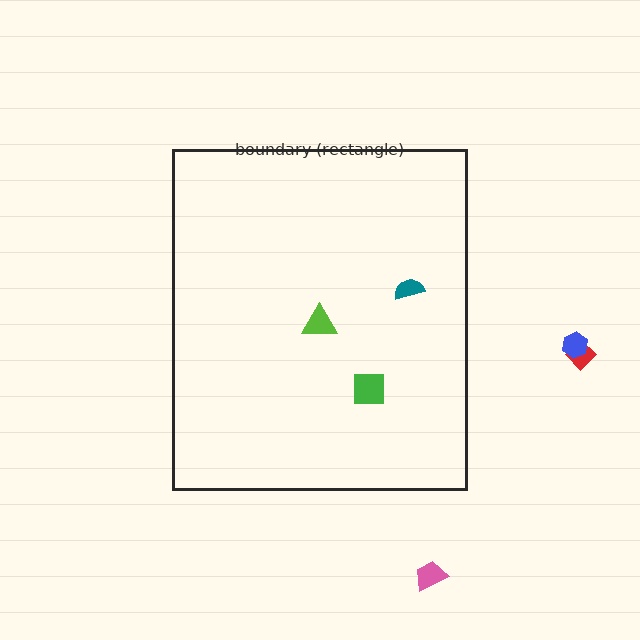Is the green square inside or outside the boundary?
Inside.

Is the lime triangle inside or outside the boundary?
Inside.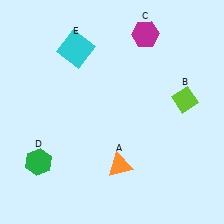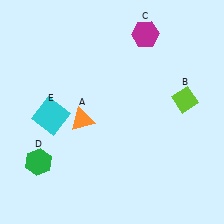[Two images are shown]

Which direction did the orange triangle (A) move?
The orange triangle (A) moved up.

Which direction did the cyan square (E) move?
The cyan square (E) moved down.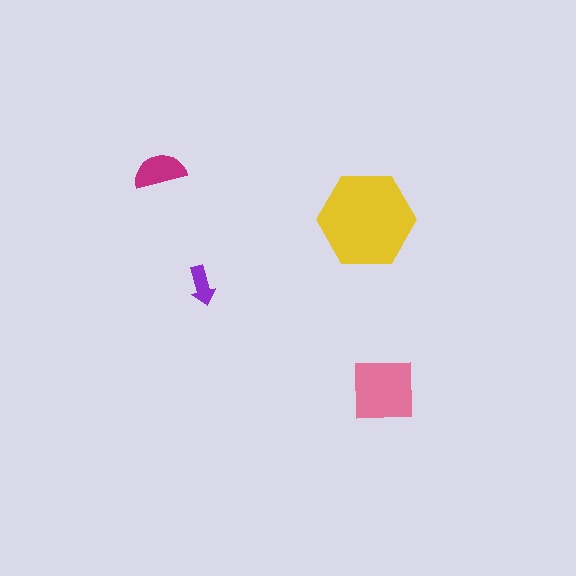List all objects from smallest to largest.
The purple arrow, the magenta semicircle, the pink square, the yellow hexagon.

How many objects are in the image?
There are 4 objects in the image.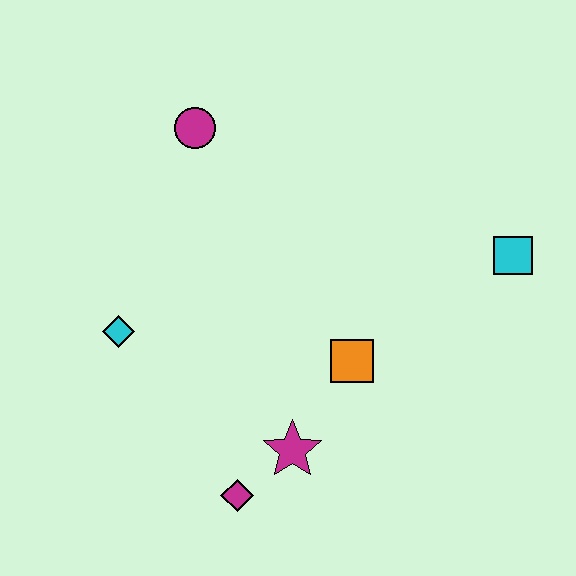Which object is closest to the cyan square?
The orange square is closest to the cyan square.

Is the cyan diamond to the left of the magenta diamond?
Yes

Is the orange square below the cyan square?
Yes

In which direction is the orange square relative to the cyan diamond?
The orange square is to the right of the cyan diamond.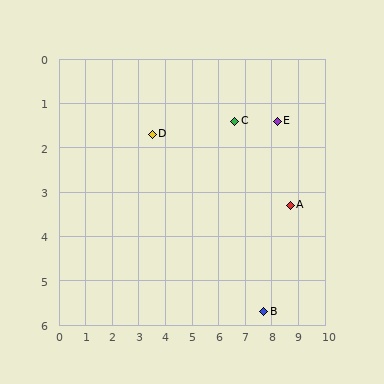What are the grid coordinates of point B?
Point B is at approximately (7.7, 5.7).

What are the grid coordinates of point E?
Point E is at approximately (8.2, 1.4).